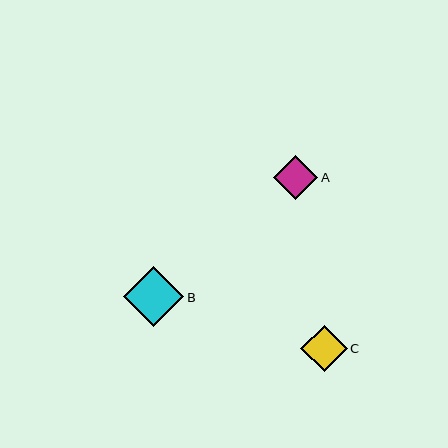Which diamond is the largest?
Diamond B is the largest with a size of approximately 60 pixels.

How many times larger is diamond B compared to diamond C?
Diamond B is approximately 1.3 times the size of diamond C.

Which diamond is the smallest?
Diamond A is the smallest with a size of approximately 44 pixels.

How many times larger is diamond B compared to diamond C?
Diamond B is approximately 1.3 times the size of diamond C.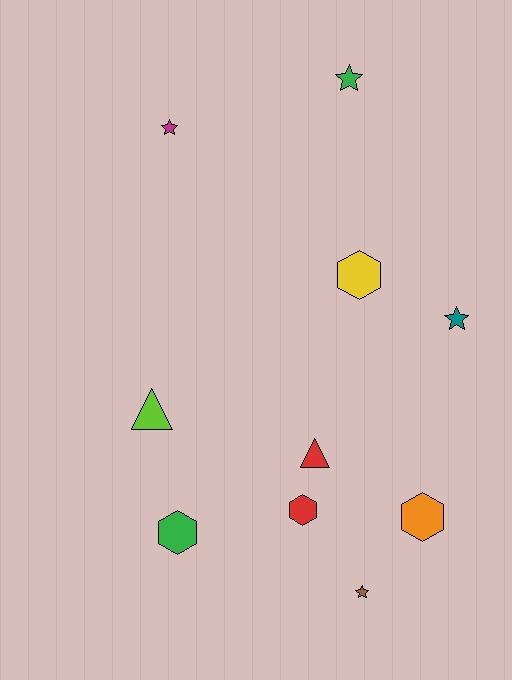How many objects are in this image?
There are 10 objects.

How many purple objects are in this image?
There are no purple objects.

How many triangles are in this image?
There are 2 triangles.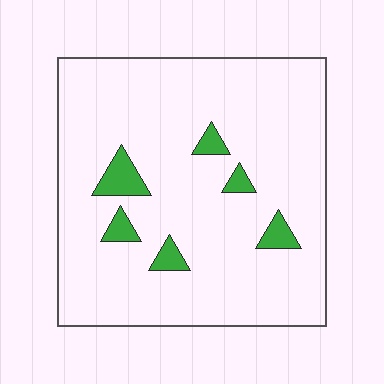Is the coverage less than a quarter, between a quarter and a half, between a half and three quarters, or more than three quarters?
Less than a quarter.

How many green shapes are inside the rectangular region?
6.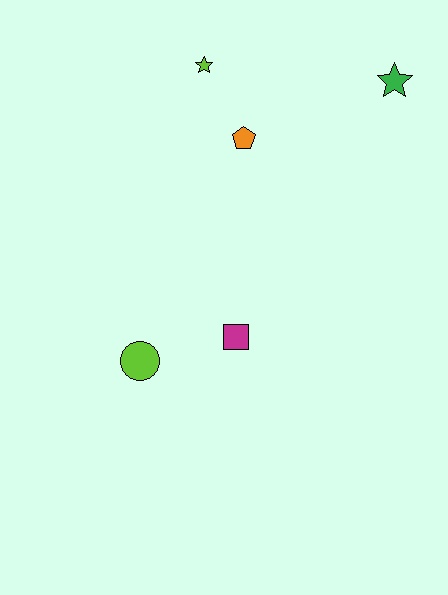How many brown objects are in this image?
There are no brown objects.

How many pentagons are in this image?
There is 1 pentagon.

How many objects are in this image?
There are 5 objects.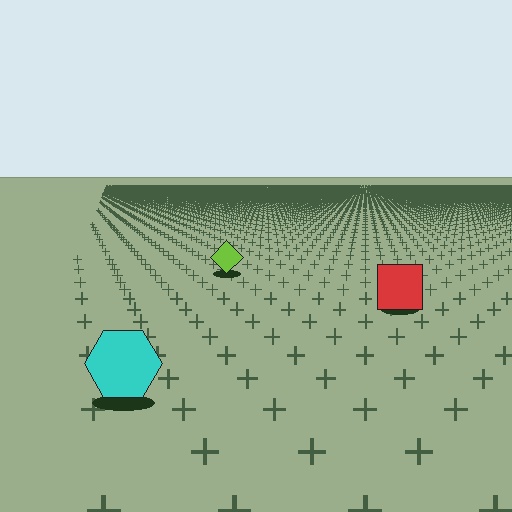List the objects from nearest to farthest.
From nearest to farthest: the cyan hexagon, the red square, the lime diamond.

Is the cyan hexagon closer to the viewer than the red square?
Yes. The cyan hexagon is closer — you can tell from the texture gradient: the ground texture is coarser near it.